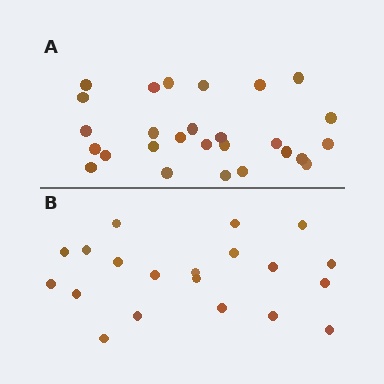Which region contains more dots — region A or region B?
Region A (the top region) has more dots.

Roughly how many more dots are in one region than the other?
Region A has roughly 8 or so more dots than region B.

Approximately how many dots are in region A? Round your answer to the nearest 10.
About 30 dots. (The exact count is 27, which rounds to 30.)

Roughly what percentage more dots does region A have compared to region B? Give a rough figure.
About 35% more.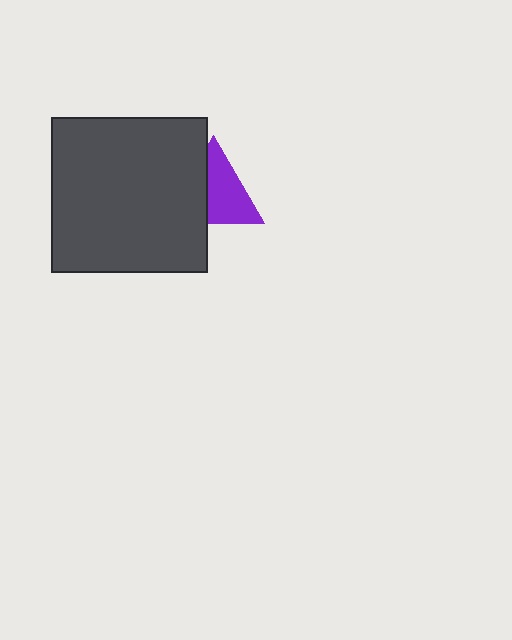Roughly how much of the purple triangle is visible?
About half of it is visible (roughly 61%).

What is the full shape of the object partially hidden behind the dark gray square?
The partially hidden object is a purple triangle.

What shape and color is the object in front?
The object in front is a dark gray square.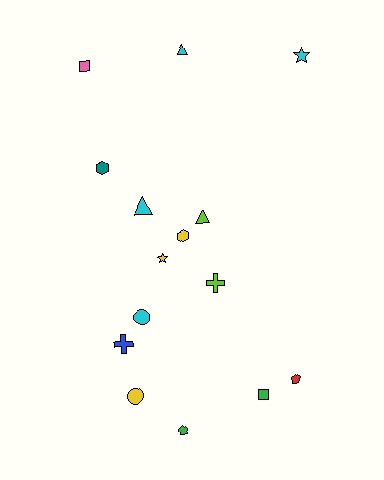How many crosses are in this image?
There are 2 crosses.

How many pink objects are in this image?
There is 1 pink object.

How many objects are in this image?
There are 15 objects.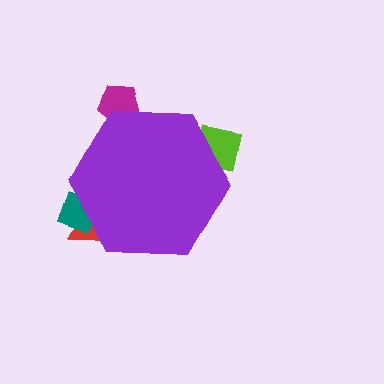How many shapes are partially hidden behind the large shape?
4 shapes are partially hidden.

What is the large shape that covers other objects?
A purple hexagon.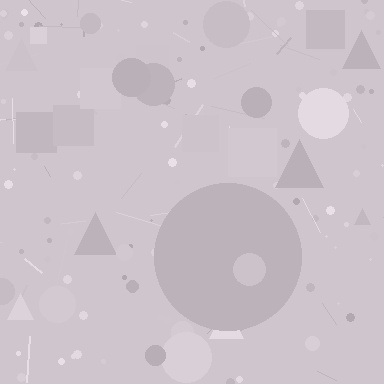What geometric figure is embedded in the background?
A circle is embedded in the background.